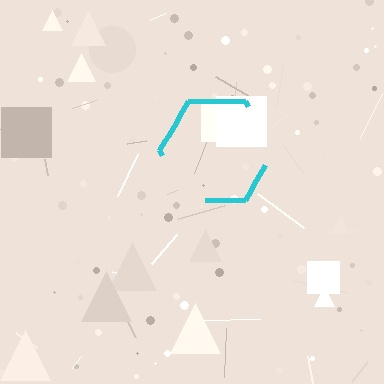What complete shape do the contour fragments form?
The contour fragments form a hexagon.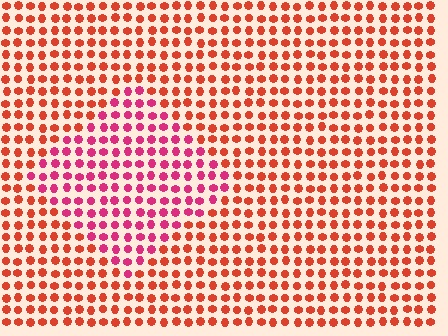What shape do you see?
I see a diamond.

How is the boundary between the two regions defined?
The boundary is defined purely by a slight shift in hue (about 35 degrees). Spacing, size, and orientation are identical on both sides.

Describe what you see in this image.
The image is filled with small red elements in a uniform arrangement. A diamond-shaped region is visible where the elements are tinted to a slightly different hue, forming a subtle color boundary.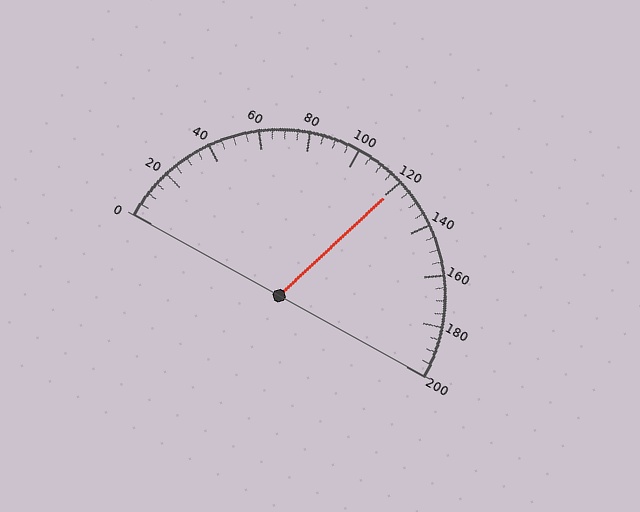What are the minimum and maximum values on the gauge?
The gauge ranges from 0 to 200.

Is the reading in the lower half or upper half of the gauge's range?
The reading is in the upper half of the range (0 to 200).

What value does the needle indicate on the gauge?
The needle indicates approximately 120.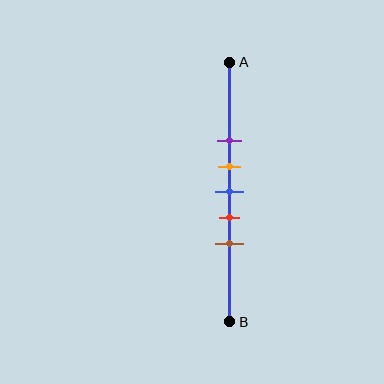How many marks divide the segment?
There are 5 marks dividing the segment.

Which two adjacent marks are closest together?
The orange and blue marks are the closest adjacent pair.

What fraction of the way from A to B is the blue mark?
The blue mark is approximately 50% (0.5) of the way from A to B.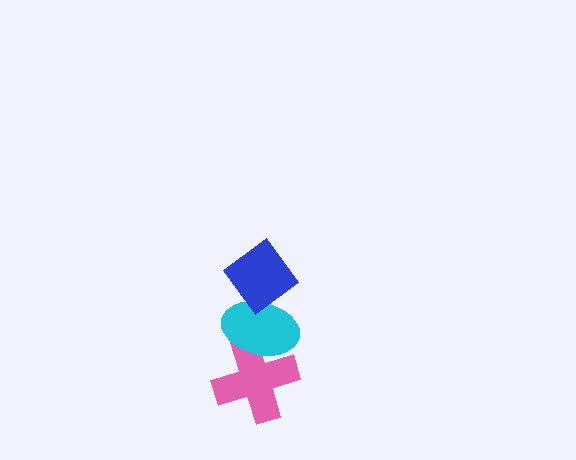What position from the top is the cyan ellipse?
The cyan ellipse is 2nd from the top.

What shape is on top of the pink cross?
The cyan ellipse is on top of the pink cross.